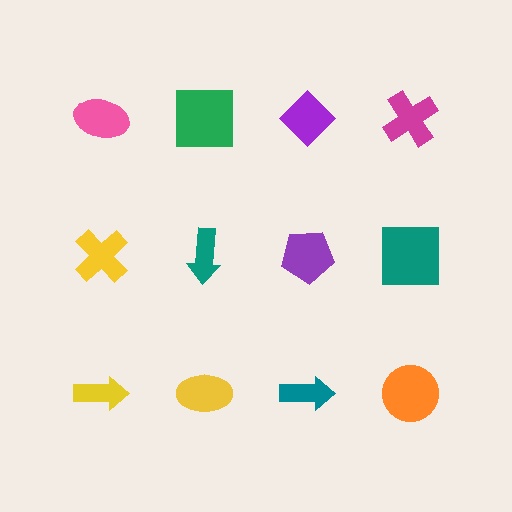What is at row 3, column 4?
An orange circle.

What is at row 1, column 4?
A magenta cross.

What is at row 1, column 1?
A pink ellipse.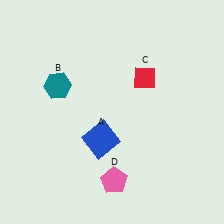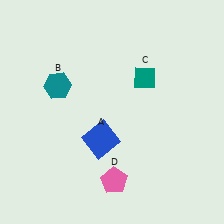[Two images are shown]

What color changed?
The diamond (C) changed from red in Image 1 to teal in Image 2.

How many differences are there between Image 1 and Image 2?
There is 1 difference between the two images.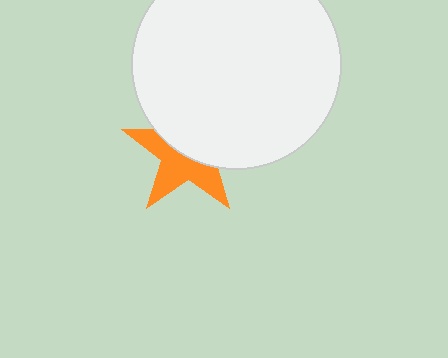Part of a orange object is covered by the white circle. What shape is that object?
It is a star.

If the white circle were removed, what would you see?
You would see the complete orange star.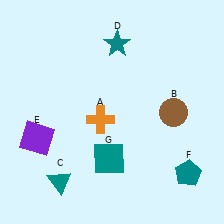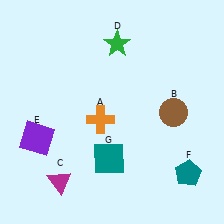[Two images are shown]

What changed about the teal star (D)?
In Image 1, D is teal. In Image 2, it changed to green.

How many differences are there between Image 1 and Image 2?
There are 2 differences between the two images.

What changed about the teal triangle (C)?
In Image 1, C is teal. In Image 2, it changed to magenta.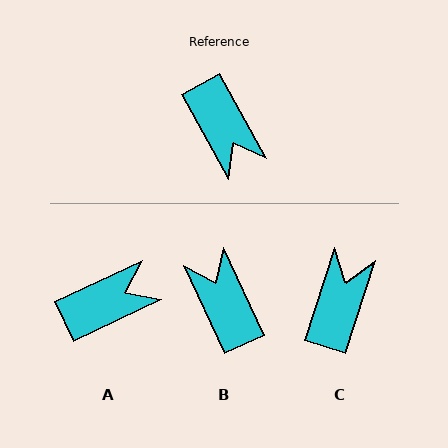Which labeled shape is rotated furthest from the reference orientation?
B, about 176 degrees away.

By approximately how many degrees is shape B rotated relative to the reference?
Approximately 176 degrees counter-clockwise.